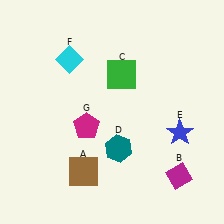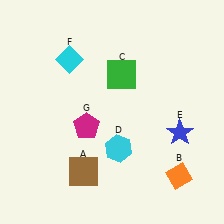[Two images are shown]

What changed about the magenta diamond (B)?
In Image 1, B is magenta. In Image 2, it changed to orange.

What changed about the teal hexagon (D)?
In Image 1, D is teal. In Image 2, it changed to cyan.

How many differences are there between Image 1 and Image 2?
There are 2 differences between the two images.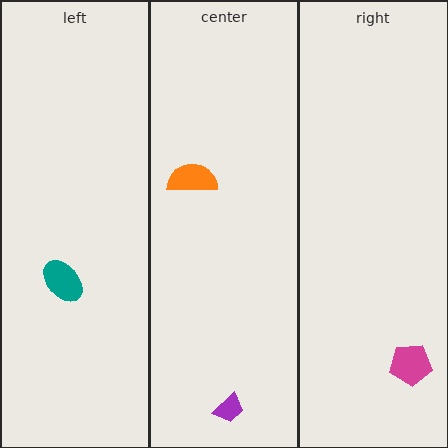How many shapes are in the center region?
2.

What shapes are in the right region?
The magenta pentagon.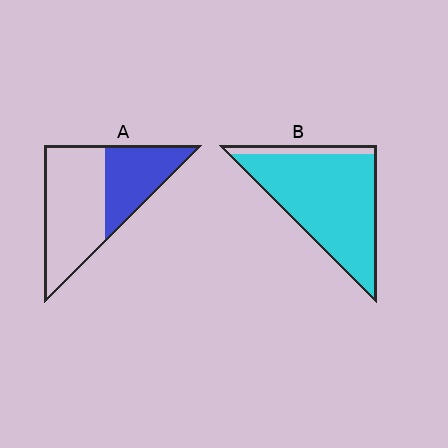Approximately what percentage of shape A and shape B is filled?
A is approximately 40% and B is approximately 90%.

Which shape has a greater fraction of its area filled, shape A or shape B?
Shape B.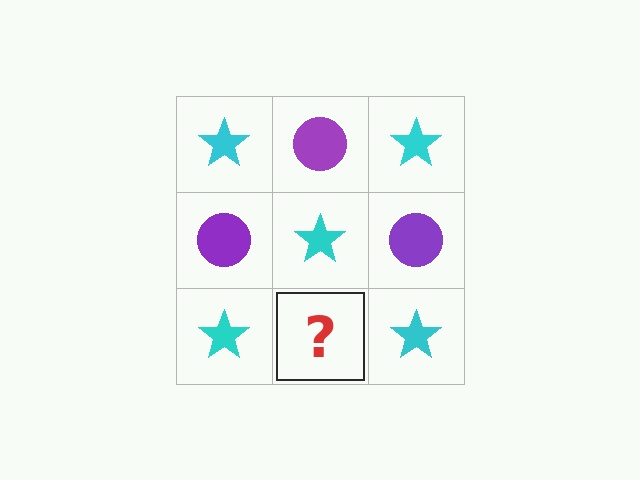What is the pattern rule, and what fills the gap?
The rule is that it alternates cyan star and purple circle in a checkerboard pattern. The gap should be filled with a purple circle.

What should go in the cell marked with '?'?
The missing cell should contain a purple circle.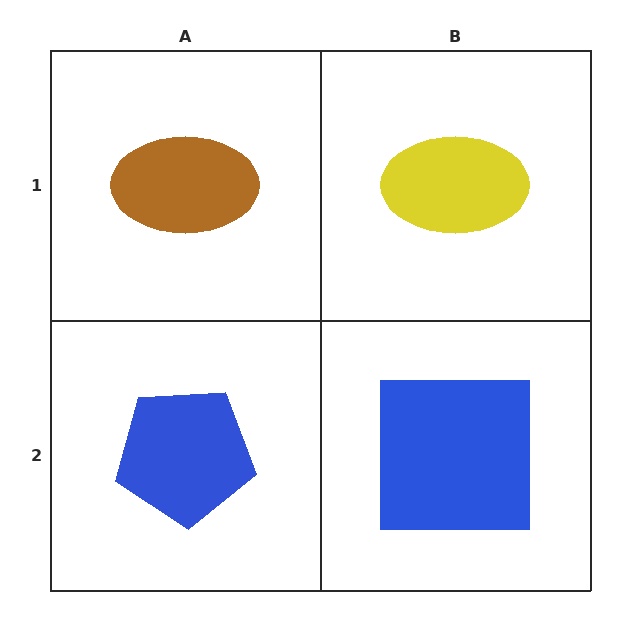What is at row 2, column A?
A blue pentagon.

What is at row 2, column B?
A blue square.